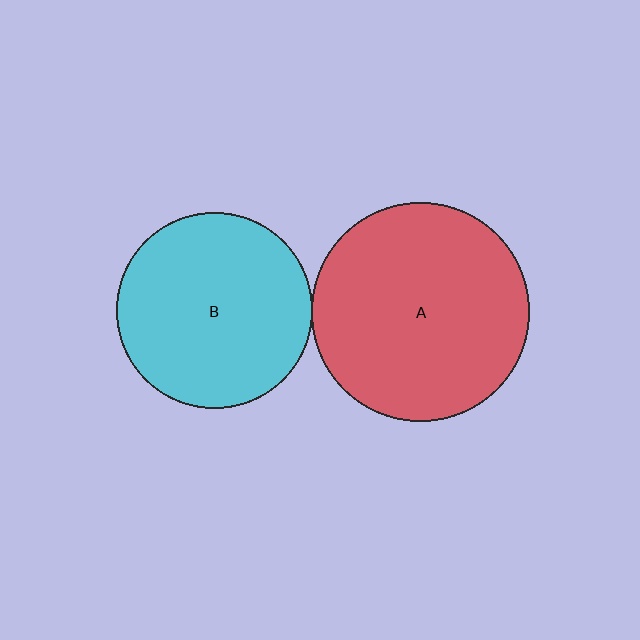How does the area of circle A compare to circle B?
Approximately 1.2 times.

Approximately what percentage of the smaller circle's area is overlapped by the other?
Approximately 5%.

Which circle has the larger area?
Circle A (red).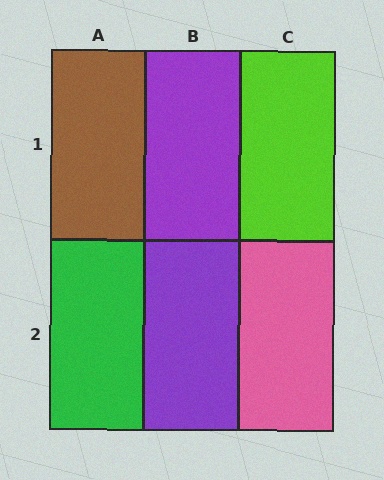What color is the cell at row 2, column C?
Pink.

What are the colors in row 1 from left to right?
Brown, purple, lime.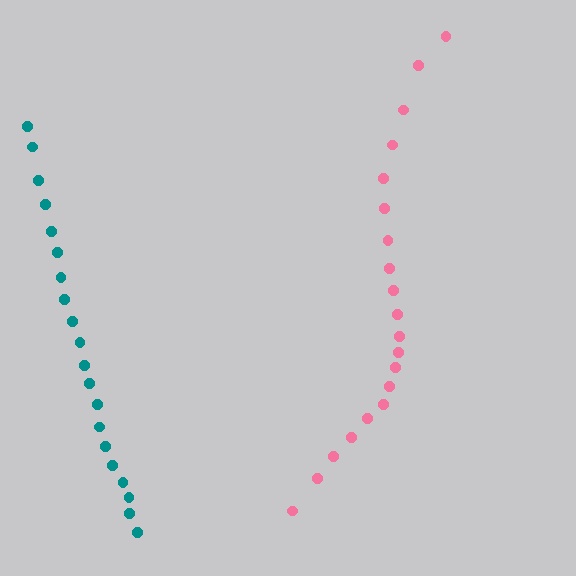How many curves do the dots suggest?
There are 2 distinct paths.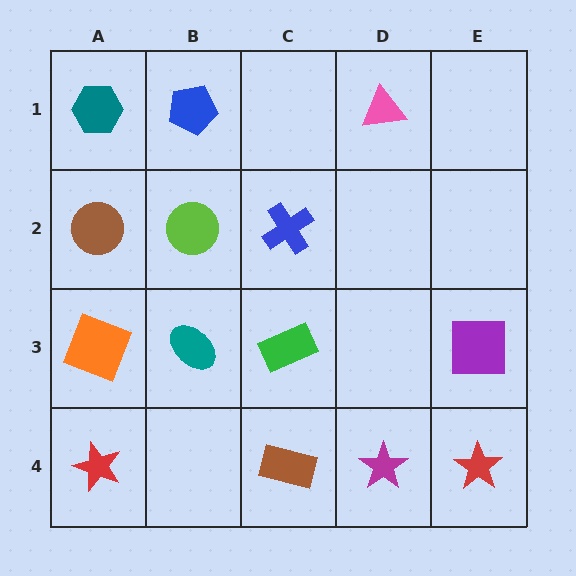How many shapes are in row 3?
4 shapes.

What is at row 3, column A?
An orange square.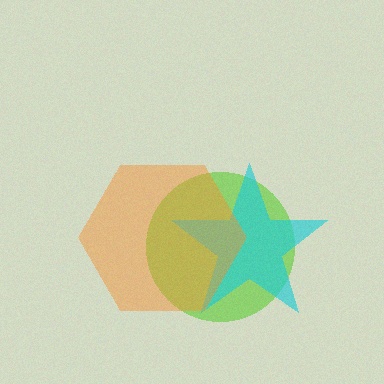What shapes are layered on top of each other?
The layered shapes are: a lime circle, a cyan star, an orange hexagon.